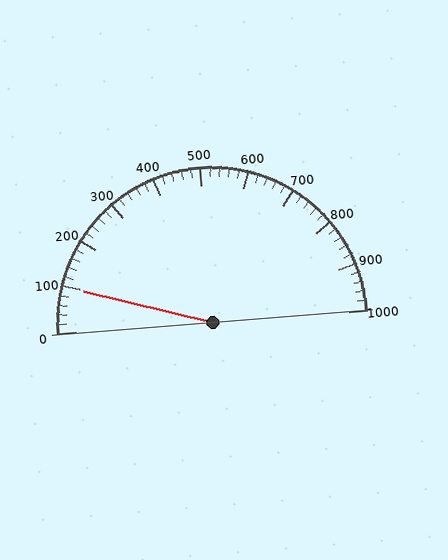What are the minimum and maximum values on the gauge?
The gauge ranges from 0 to 1000.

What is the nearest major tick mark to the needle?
The nearest major tick mark is 100.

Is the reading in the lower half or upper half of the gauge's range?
The reading is in the lower half of the range (0 to 1000).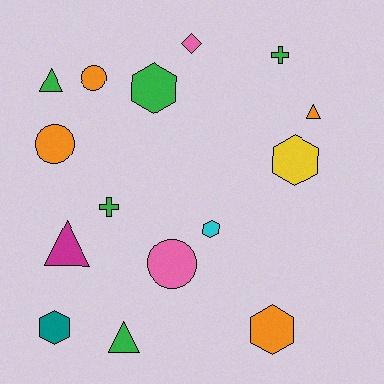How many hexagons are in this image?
There are 5 hexagons.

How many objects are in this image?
There are 15 objects.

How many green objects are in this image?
There are 5 green objects.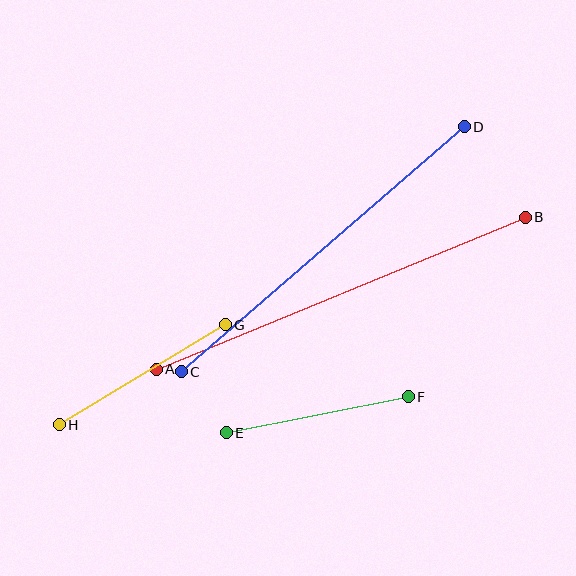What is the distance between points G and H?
The distance is approximately 194 pixels.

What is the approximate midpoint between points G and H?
The midpoint is at approximately (142, 375) pixels.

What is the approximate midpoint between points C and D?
The midpoint is at approximately (323, 249) pixels.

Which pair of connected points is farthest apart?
Points A and B are farthest apart.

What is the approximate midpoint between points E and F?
The midpoint is at approximately (317, 415) pixels.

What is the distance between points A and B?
The distance is approximately 399 pixels.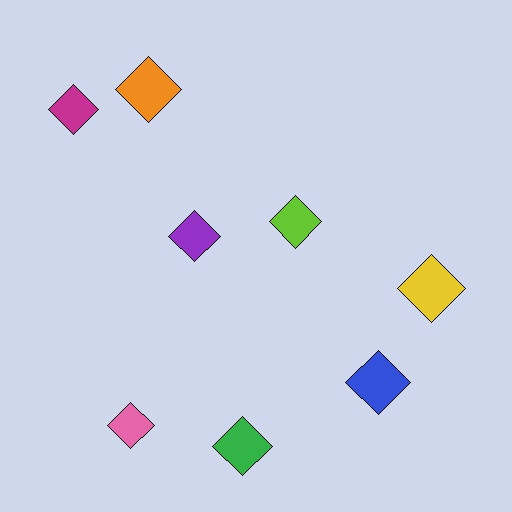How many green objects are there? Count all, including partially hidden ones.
There is 1 green object.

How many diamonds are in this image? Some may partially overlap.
There are 8 diamonds.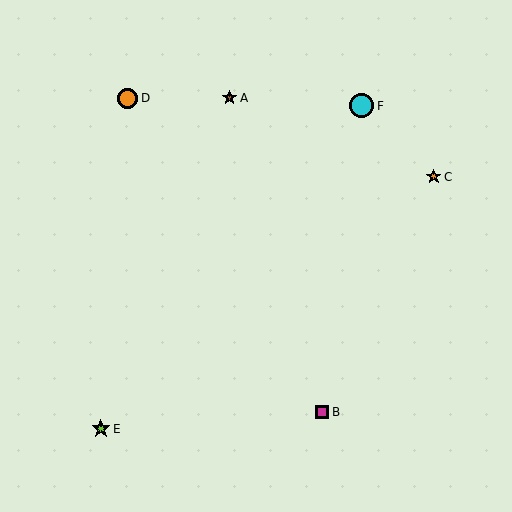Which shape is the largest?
The cyan circle (labeled F) is the largest.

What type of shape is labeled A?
Shape A is a brown star.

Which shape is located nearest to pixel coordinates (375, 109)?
The cyan circle (labeled F) at (362, 106) is nearest to that location.